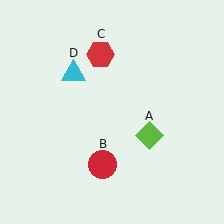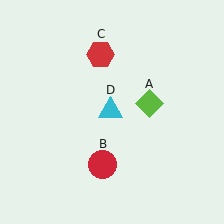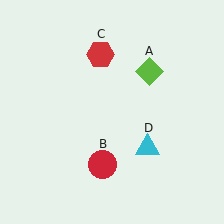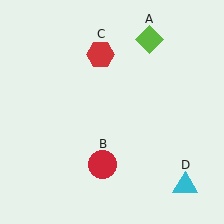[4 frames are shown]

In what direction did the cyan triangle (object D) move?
The cyan triangle (object D) moved down and to the right.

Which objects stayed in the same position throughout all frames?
Red circle (object B) and red hexagon (object C) remained stationary.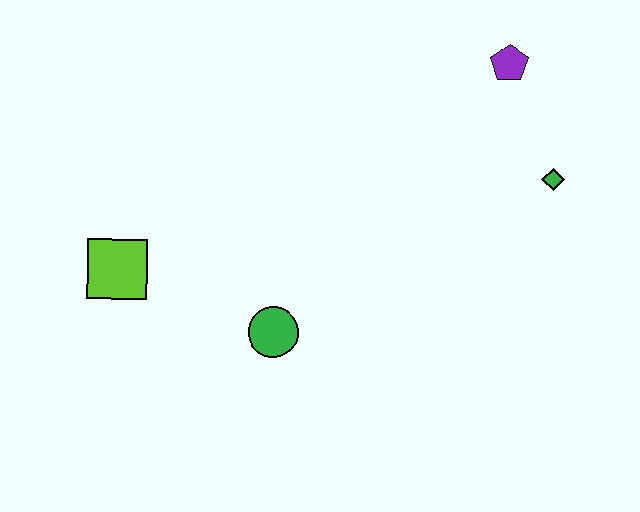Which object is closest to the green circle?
The lime square is closest to the green circle.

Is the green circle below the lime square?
Yes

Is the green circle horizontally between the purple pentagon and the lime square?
Yes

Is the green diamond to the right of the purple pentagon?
Yes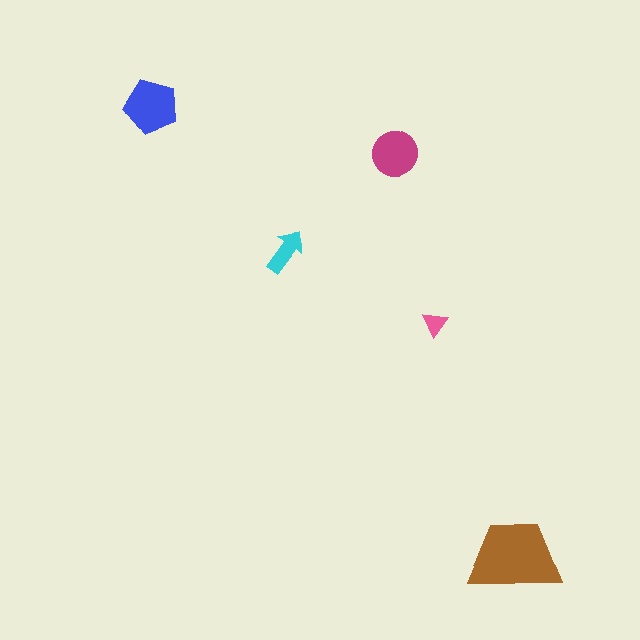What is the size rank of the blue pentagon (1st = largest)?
2nd.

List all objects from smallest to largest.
The pink triangle, the cyan arrow, the magenta circle, the blue pentagon, the brown trapezoid.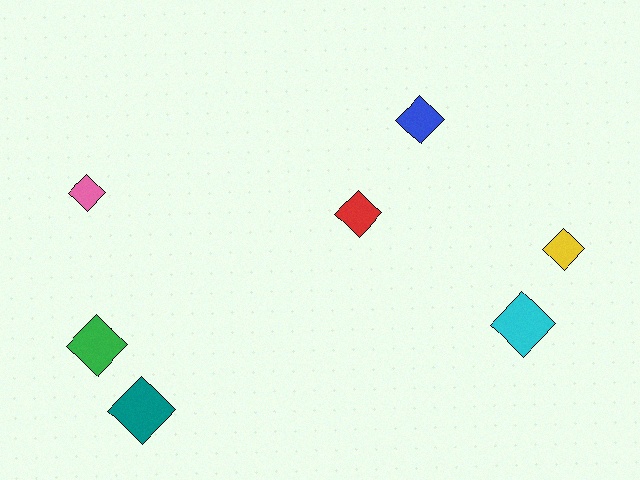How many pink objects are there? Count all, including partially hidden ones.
There is 1 pink object.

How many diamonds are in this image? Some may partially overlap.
There are 7 diamonds.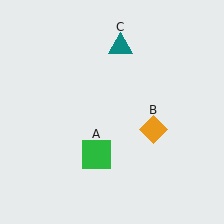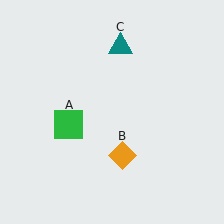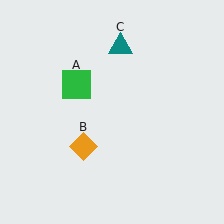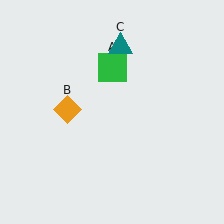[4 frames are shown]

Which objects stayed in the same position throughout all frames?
Teal triangle (object C) remained stationary.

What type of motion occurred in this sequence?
The green square (object A), orange diamond (object B) rotated clockwise around the center of the scene.